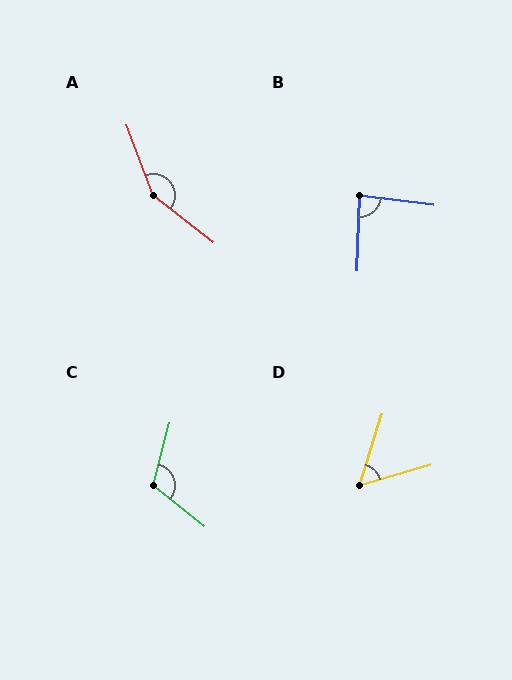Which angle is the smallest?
D, at approximately 56 degrees.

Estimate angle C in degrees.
Approximately 114 degrees.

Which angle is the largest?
A, at approximately 149 degrees.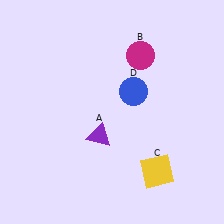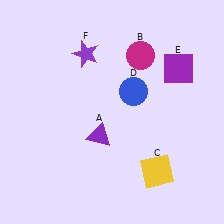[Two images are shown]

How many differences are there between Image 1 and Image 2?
There are 2 differences between the two images.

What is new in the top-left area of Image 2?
A purple star (F) was added in the top-left area of Image 2.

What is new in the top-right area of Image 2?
A purple square (E) was added in the top-right area of Image 2.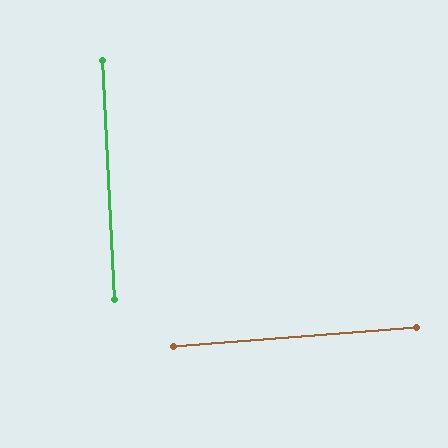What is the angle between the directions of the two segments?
Approximately 89 degrees.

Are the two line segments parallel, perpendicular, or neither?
Perpendicular — they meet at approximately 89°.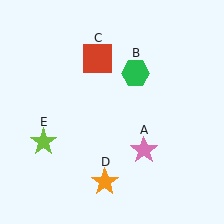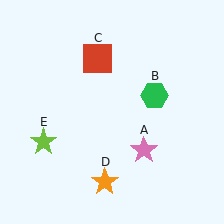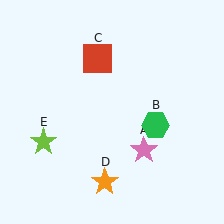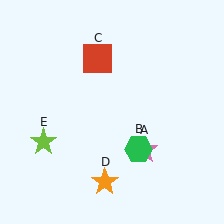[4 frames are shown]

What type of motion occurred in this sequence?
The green hexagon (object B) rotated clockwise around the center of the scene.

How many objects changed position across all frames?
1 object changed position: green hexagon (object B).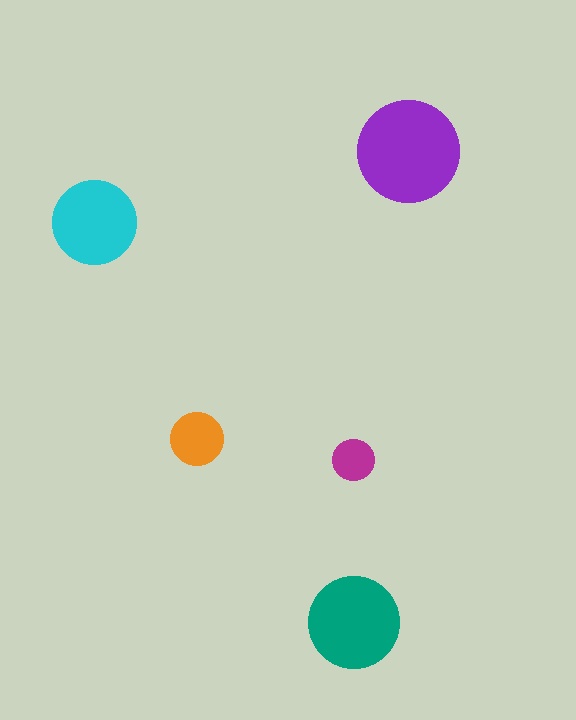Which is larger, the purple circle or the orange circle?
The purple one.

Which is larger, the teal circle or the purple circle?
The purple one.